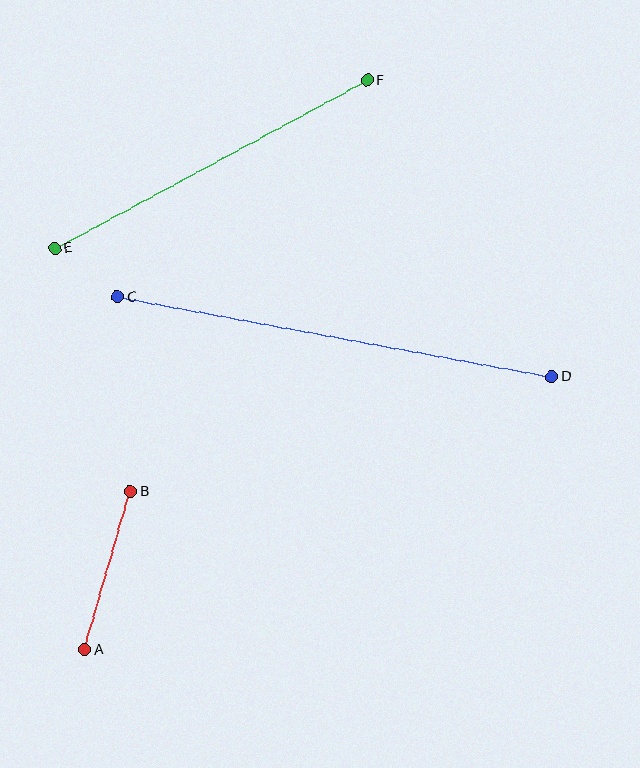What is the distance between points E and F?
The distance is approximately 355 pixels.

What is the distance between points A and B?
The distance is approximately 165 pixels.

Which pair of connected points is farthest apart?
Points C and D are farthest apart.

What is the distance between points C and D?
The distance is approximately 442 pixels.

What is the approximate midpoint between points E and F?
The midpoint is at approximately (211, 164) pixels.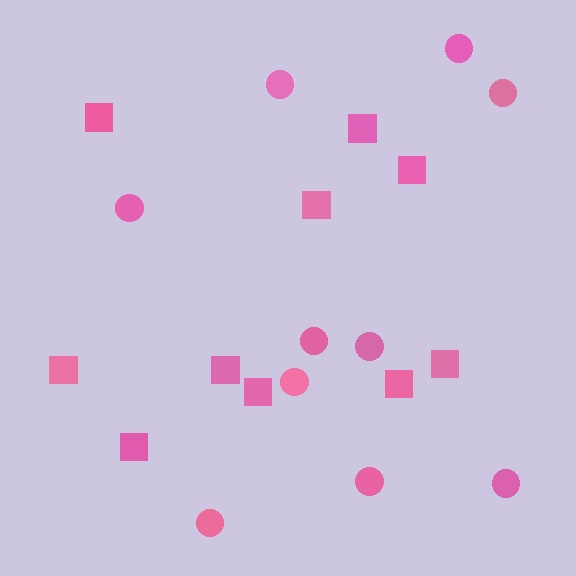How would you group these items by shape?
There are 2 groups: one group of circles (10) and one group of squares (10).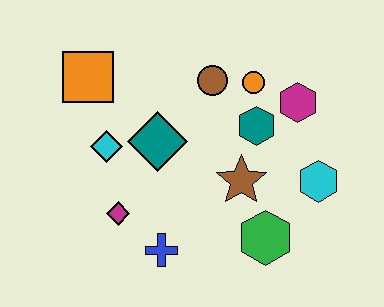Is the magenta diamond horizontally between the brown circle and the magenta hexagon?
No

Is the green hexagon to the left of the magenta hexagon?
Yes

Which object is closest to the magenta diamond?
The blue cross is closest to the magenta diamond.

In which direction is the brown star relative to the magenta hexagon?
The brown star is below the magenta hexagon.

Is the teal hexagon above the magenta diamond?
Yes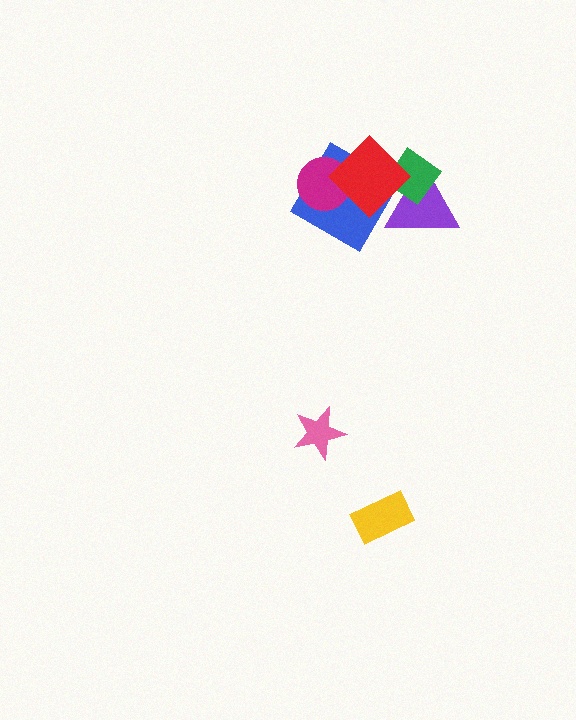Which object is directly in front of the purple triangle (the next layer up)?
The green diamond is directly in front of the purple triangle.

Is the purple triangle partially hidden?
Yes, it is partially covered by another shape.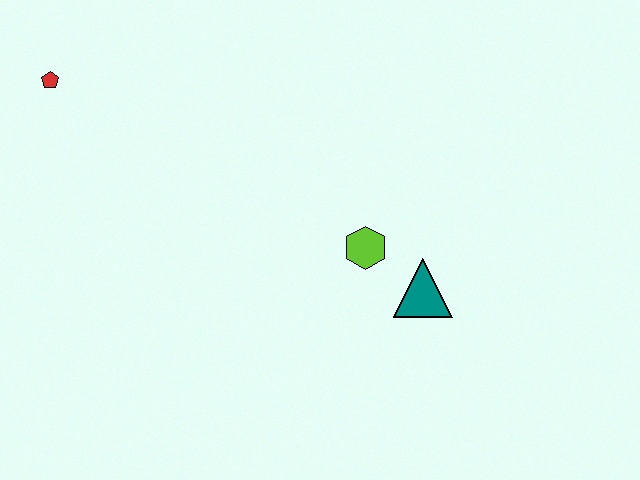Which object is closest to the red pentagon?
The lime hexagon is closest to the red pentagon.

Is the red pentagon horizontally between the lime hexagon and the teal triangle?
No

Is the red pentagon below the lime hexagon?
No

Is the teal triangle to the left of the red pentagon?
No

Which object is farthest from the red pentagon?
The teal triangle is farthest from the red pentagon.